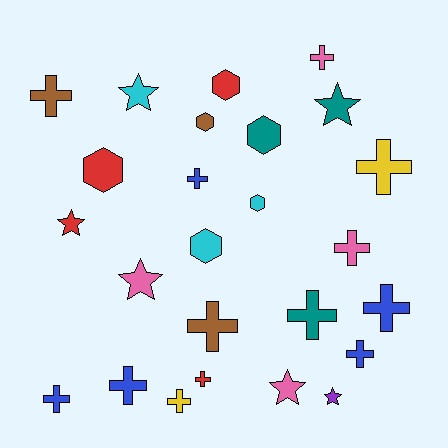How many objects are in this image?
There are 25 objects.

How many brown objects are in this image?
There are 3 brown objects.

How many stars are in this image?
There are 6 stars.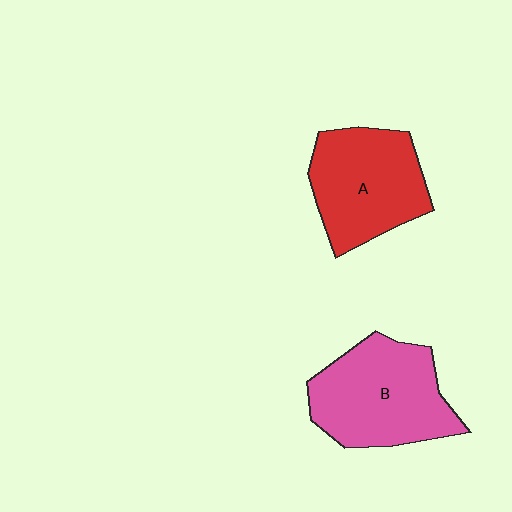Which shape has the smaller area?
Shape A (red).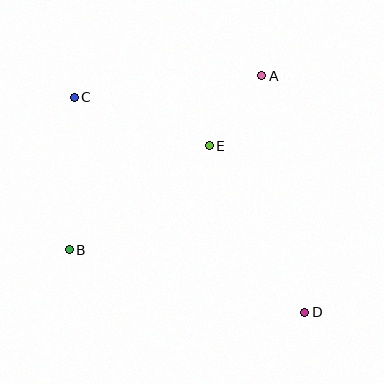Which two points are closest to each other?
Points A and E are closest to each other.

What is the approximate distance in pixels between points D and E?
The distance between D and E is approximately 192 pixels.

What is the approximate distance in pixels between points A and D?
The distance between A and D is approximately 240 pixels.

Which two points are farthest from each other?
Points C and D are farthest from each other.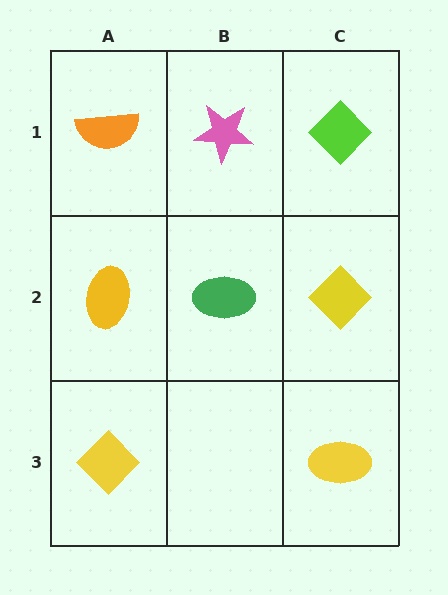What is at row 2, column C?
A yellow diamond.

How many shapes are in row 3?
2 shapes.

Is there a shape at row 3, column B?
No, that cell is empty.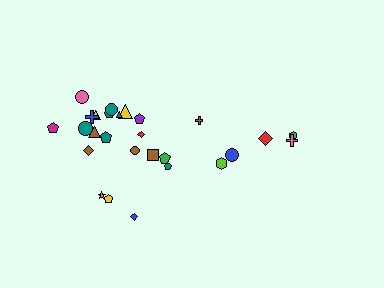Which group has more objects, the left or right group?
The left group.